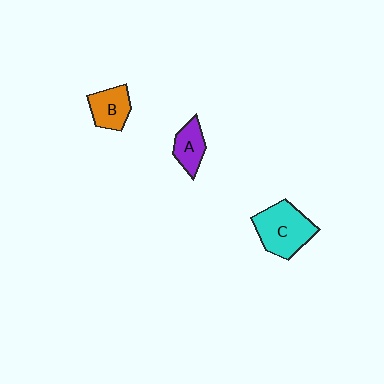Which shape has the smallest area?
Shape A (purple).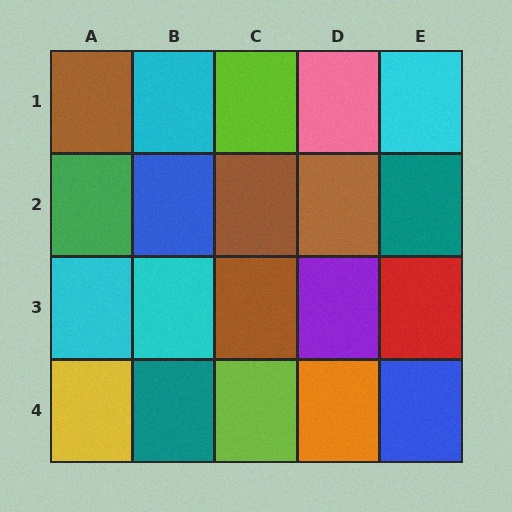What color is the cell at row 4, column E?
Blue.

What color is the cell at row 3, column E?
Red.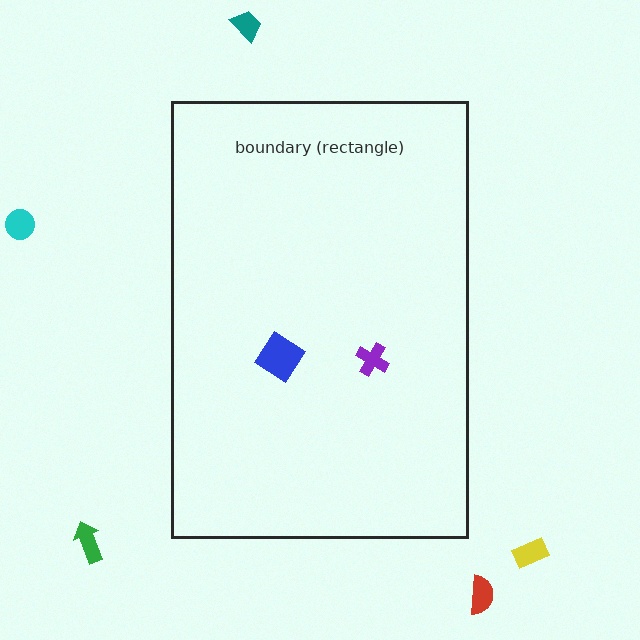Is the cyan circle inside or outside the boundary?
Outside.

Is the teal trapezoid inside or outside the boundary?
Outside.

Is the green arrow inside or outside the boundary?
Outside.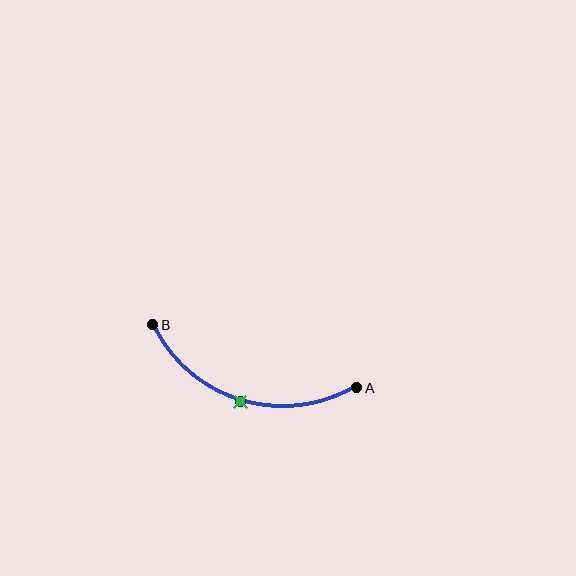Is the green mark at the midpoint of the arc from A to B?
Yes. The green mark lies on the arc at equal arc-length from both A and B — it is the arc midpoint.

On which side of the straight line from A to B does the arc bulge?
The arc bulges below the straight line connecting A and B.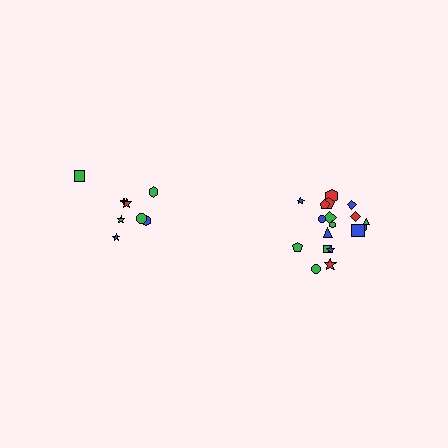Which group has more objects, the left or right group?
The right group.